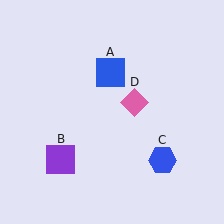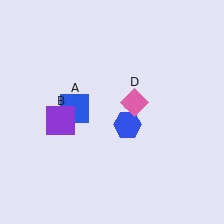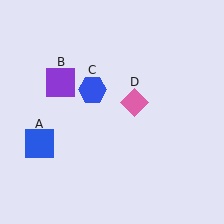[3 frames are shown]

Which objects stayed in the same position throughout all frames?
Pink diamond (object D) remained stationary.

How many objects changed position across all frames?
3 objects changed position: blue square (object A), purple square (object B), blue hexagon (object C).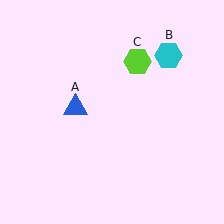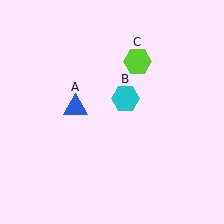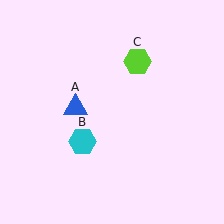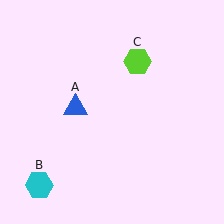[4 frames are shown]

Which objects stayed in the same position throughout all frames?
Blue triangle (object A) and lime hexagon (object C) remained stationary.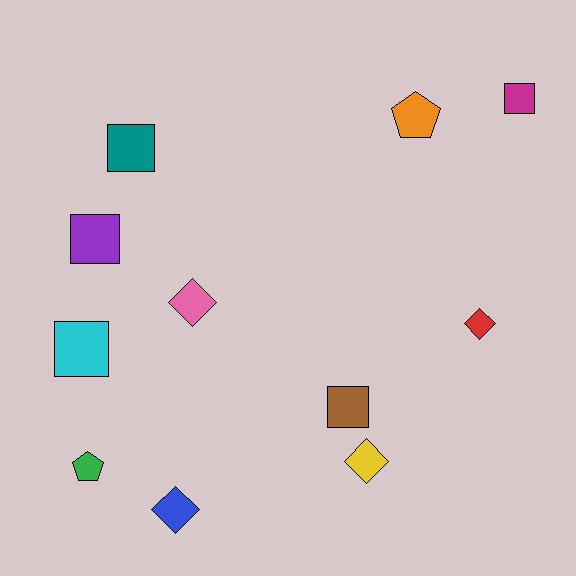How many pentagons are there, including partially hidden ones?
There are 2 pentagons.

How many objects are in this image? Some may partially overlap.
There are 11 objects.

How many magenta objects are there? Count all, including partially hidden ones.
There is 1 magenta object.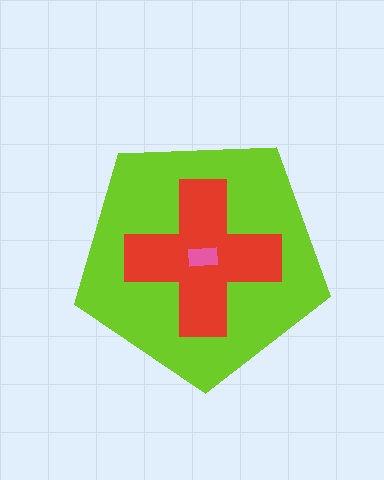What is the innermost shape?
The pink rectangle.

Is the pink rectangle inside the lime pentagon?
Yes.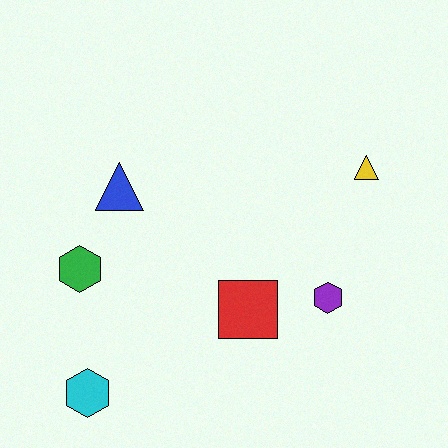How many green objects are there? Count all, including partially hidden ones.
There is 1 green object.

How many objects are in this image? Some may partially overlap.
There are 6 objects.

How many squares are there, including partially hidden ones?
There is 1 square.